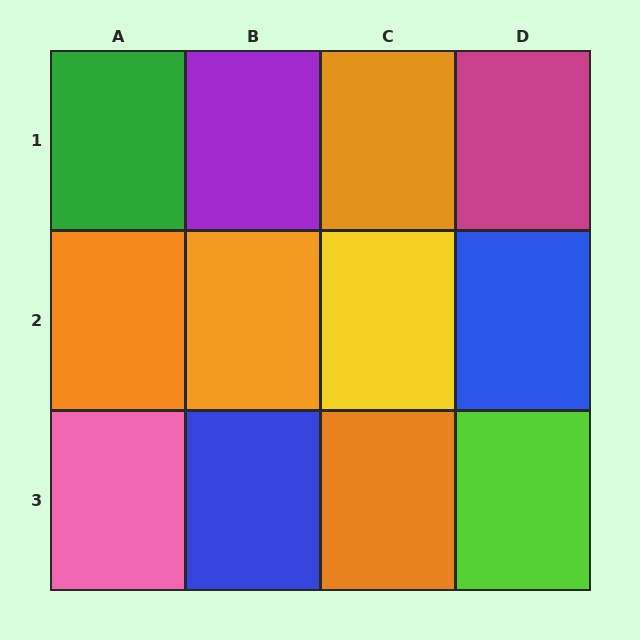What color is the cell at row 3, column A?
Pink.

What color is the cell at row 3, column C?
Orange.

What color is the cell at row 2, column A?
Orange.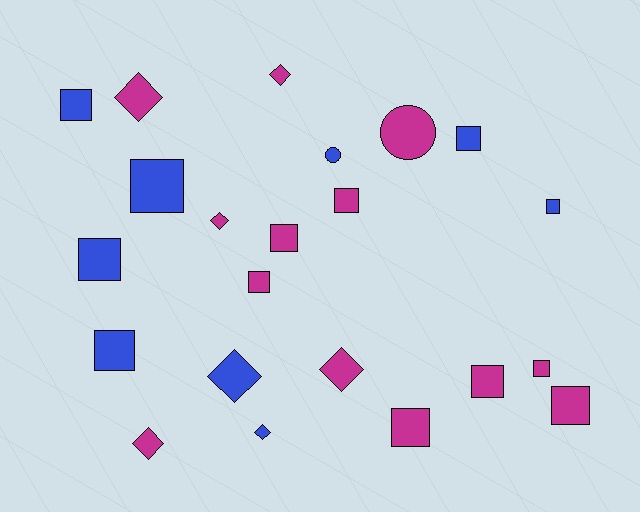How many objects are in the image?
There are 22 objects.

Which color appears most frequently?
Magenta, with 13 objects.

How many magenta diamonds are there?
There are 5 magenta diamonds.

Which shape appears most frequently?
Square, with 13 objects.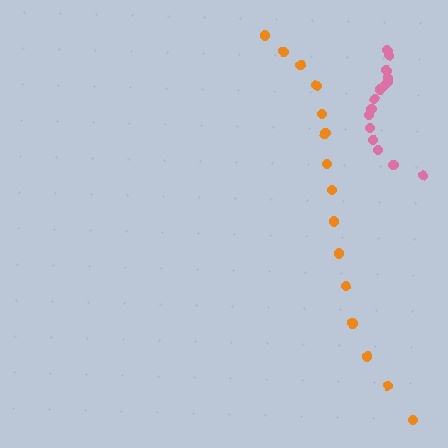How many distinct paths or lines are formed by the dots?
There are 2 distinct paths.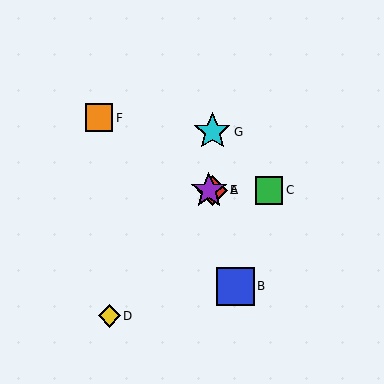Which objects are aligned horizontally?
Objects A, C, E are aligned horizontally.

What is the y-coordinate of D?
Object D is at y≈316.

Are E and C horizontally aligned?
Yes, both are at y≈190.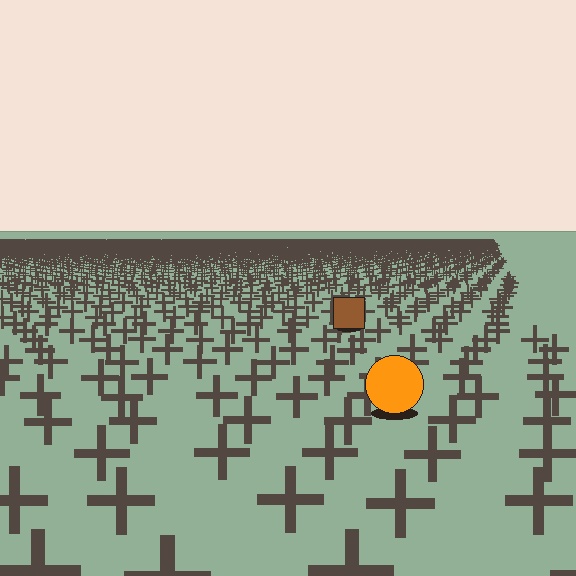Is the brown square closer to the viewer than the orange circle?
No. The orange circle is closer — you can tell from the texture gradient: the ground texture is coarser near it.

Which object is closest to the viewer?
The orange circle is closest. The texture marks near it are larger and more spread out.